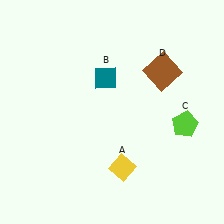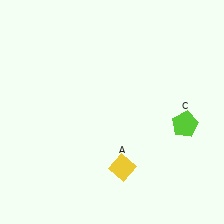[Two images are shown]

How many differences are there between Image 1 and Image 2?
There are 2 differences between the two images.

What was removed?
The brown square (D), the teal diamond (B) were removed in Image 2.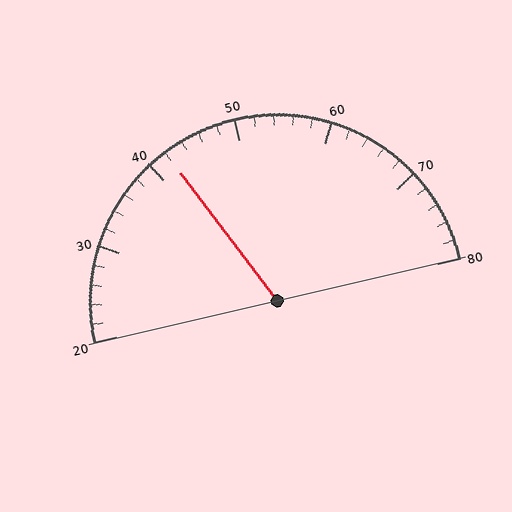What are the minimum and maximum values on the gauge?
The gauge ranges from 20 to 80.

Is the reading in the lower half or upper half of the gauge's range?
The reading is in the lower half of the range (20 to 80).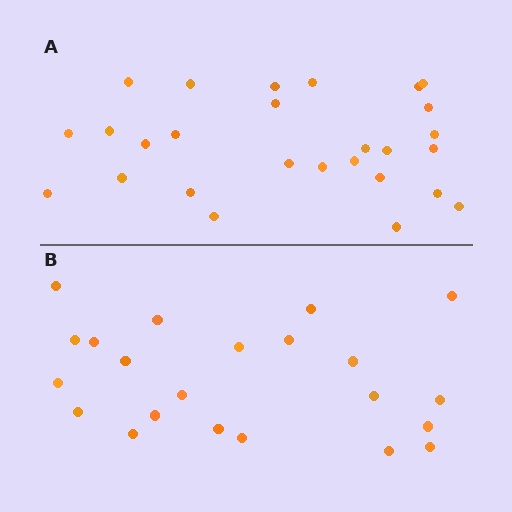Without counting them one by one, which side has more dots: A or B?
Region A (the top region) has more dots.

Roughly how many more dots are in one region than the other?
Region A has about 5 more dots than region B.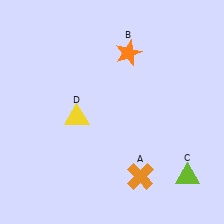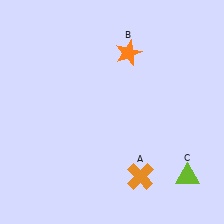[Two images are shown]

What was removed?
The yellow triangle (D) was removed in Image 2.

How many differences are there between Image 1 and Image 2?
There is 1 difference between the two images.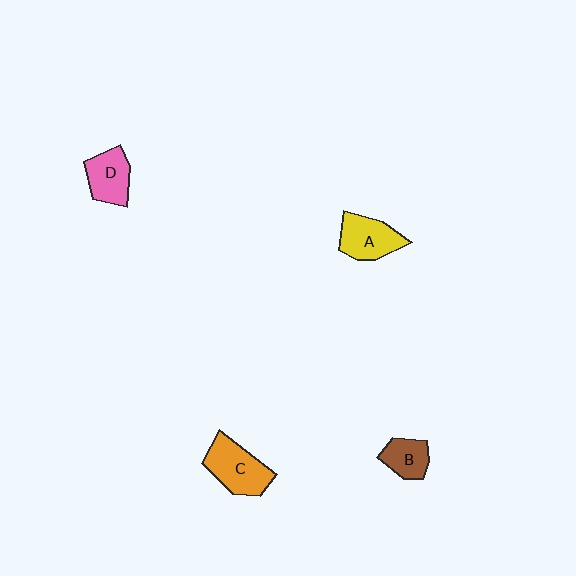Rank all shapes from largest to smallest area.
From largest to smallest: C (orange), A (yellow), D (pink), B (brown).